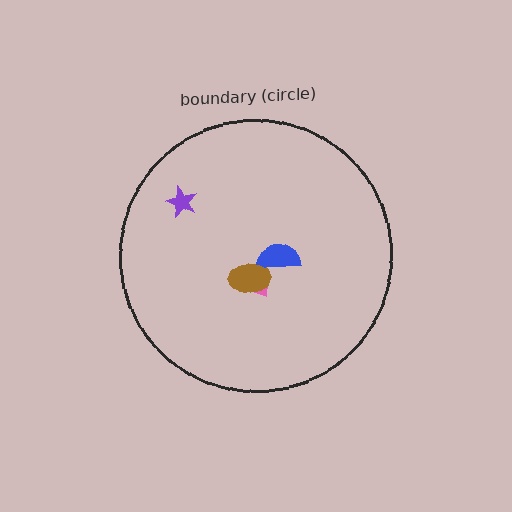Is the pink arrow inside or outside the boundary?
Inside.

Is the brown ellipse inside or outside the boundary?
Inside.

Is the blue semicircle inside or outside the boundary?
Inside.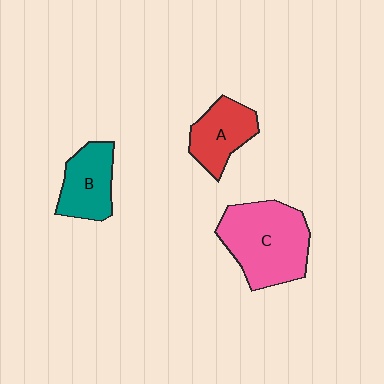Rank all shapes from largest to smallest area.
From largest to smallest: C (pink), B (teal), A (red).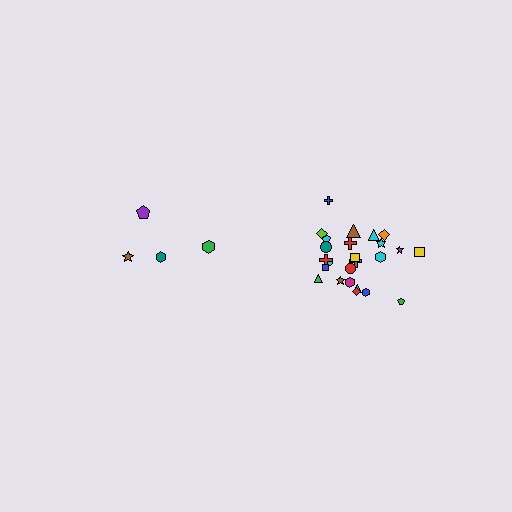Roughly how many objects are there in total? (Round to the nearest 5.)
Roughly 30 objects in total.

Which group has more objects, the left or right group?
The right group.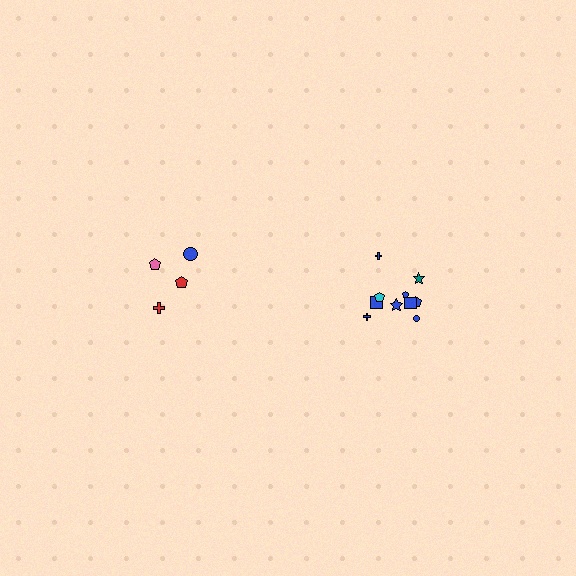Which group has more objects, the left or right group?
The right group.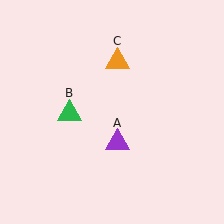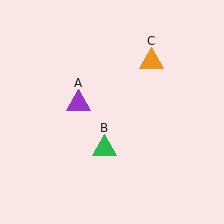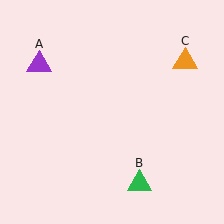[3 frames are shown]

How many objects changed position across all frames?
3 objects changed position: purple triangle (object A), green triangle (object B), orange triangle (object C).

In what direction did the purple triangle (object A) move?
The purple triangle (object A) moved up and to the left.